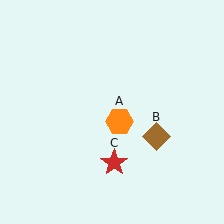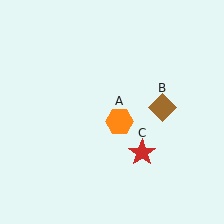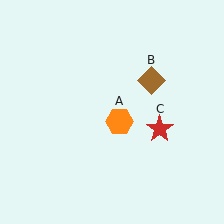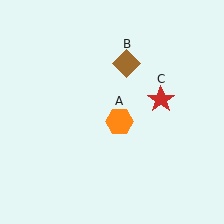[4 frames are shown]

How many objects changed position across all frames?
2 objects changed position: brown diamond (object B), red star (object C).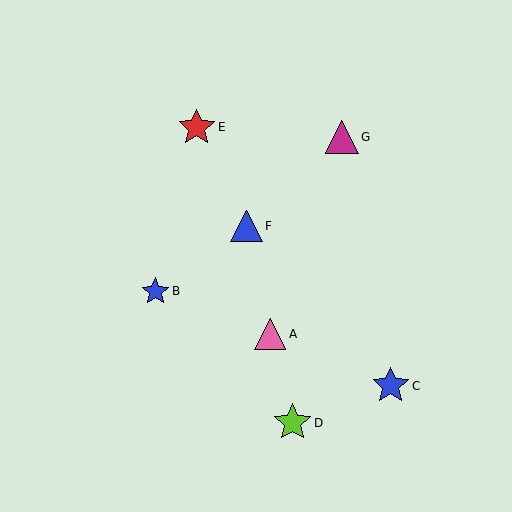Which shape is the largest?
The lime star (labeled D) is the largest.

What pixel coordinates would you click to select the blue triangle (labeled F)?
Click at (247, 226) to select the blue triangle F.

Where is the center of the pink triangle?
The center of the pink triangle is at (270, 334).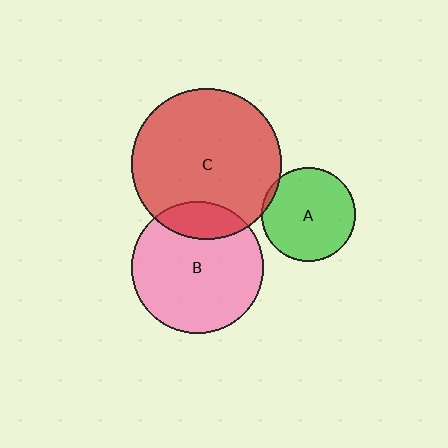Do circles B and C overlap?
Yes.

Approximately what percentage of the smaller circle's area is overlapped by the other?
Approximately 20%.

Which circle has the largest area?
Circle C (red).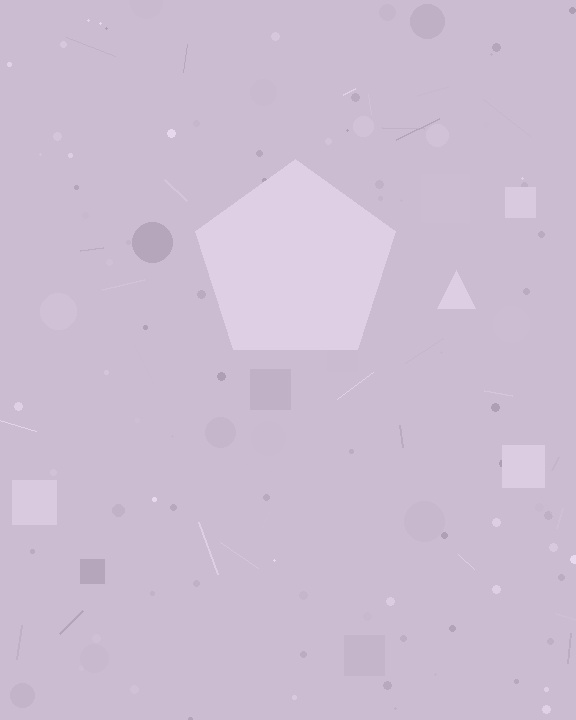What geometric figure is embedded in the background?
A pentagon is embedded in the background.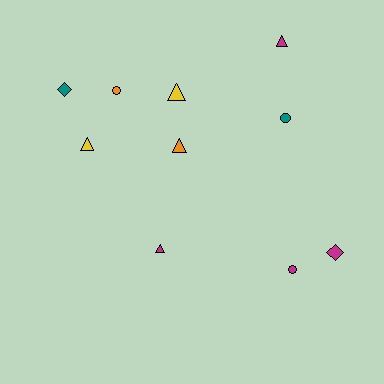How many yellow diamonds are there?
There are no yellow diamonds.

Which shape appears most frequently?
Triangle, with 5 objects.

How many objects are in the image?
There are 10 objects.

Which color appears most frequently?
Magenta, with 4 objects.